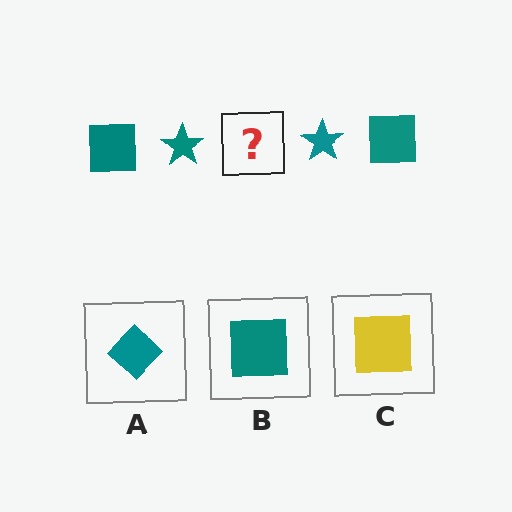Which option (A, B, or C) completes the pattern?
B.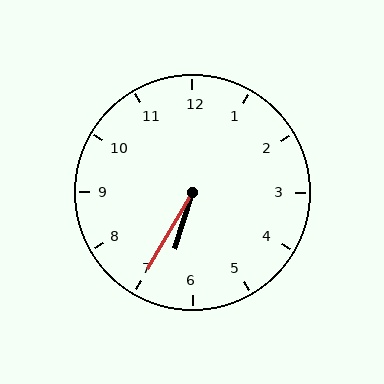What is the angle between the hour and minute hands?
Approximately 12 degrees.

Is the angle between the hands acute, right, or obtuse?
It is acute.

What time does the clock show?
6:35.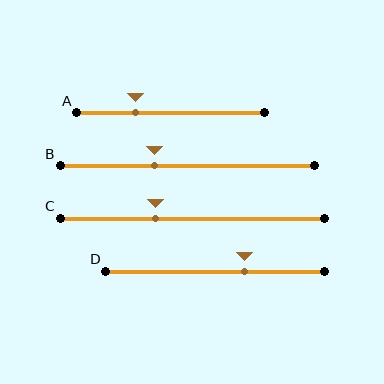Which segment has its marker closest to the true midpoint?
Segment B has its marker closest to the true midpoint.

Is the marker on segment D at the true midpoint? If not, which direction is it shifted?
No, the marker on segment D is shifted to the right by about 14% of the segment length.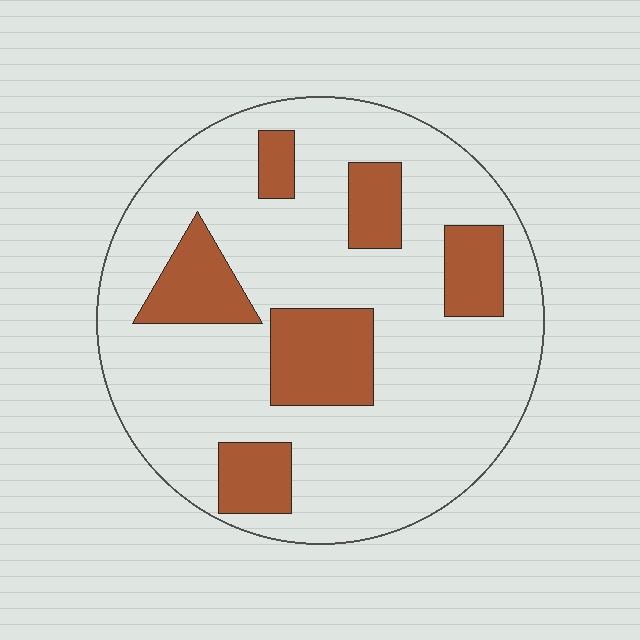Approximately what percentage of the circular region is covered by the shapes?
Approximately 25%.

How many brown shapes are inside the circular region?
6.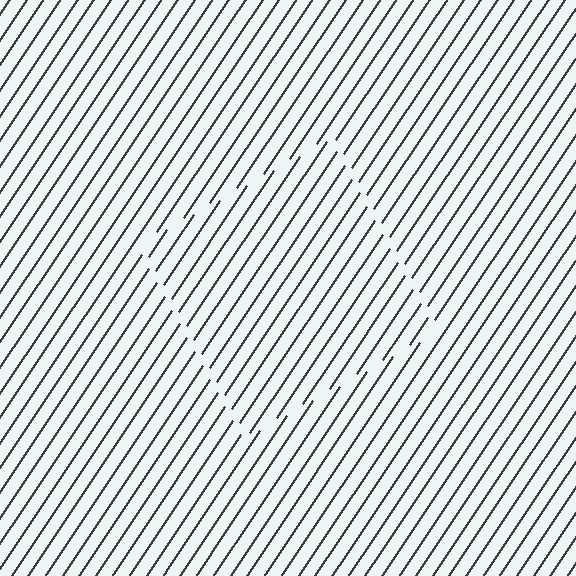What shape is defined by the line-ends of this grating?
An illusory square. The interior of the shape contains the same grating, shifted by half a period — the contour is defined by the phase discontinuity where line-ends from the inner and outer gratings abut.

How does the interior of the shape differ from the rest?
The interior of the shape contains the same grating, shifted by half a period — the contour is defined by the phase discontinuity where line-ends from the inner and outer gratings abut.